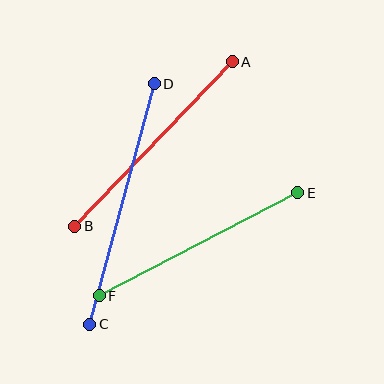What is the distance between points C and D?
The distance is approximately 249 pixels.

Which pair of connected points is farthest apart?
Points C and D are farthest apart.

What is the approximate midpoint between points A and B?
The midpoint is at approximately (154, 144) pixels.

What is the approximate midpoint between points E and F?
The midpoint is at approximately (198, 244) pixels.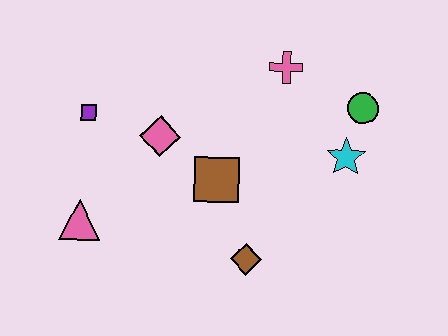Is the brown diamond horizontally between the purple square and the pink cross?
Yes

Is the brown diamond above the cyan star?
No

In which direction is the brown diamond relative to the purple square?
The brown diamond is to the right of the purple square.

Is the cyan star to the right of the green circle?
No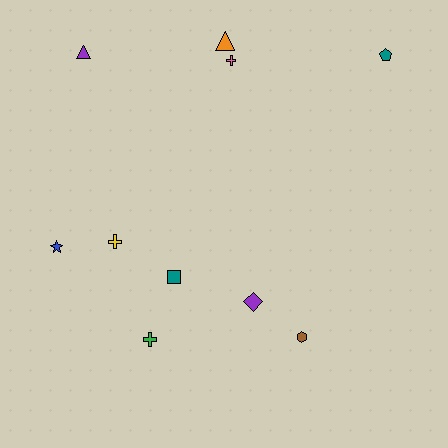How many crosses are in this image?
There are 3 crosses.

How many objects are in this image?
There are 10 objects.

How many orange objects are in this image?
There is 1 orange object.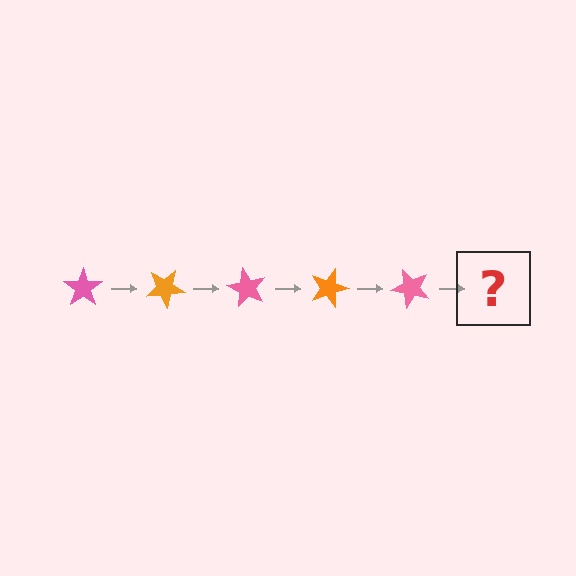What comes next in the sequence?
The next element should be an orange star, rotated 150 degrees from the start.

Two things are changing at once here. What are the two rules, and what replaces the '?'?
The two rules are that it rotates 30 degrees each step and the color cycles through pink and orange. The '?' should be an orange star, rotated 150 degrees from the start.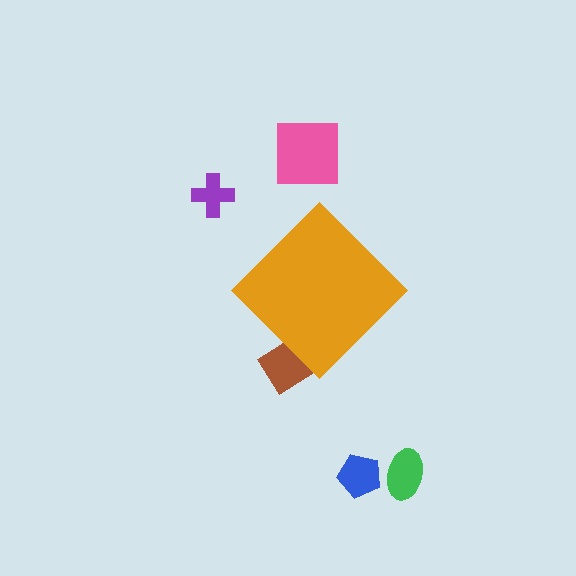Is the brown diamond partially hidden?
Yes, the brown diamond is partially hidden behind the orange diamond.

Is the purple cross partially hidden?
No, the purple cross is fully visible.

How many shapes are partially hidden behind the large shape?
1 shape is partially hidden.